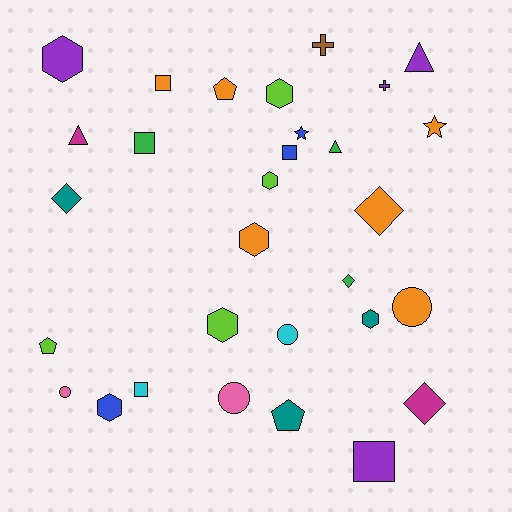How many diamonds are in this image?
There are 4 diamonds.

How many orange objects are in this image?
There are 6 orange objects.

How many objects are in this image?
There are 30 objects.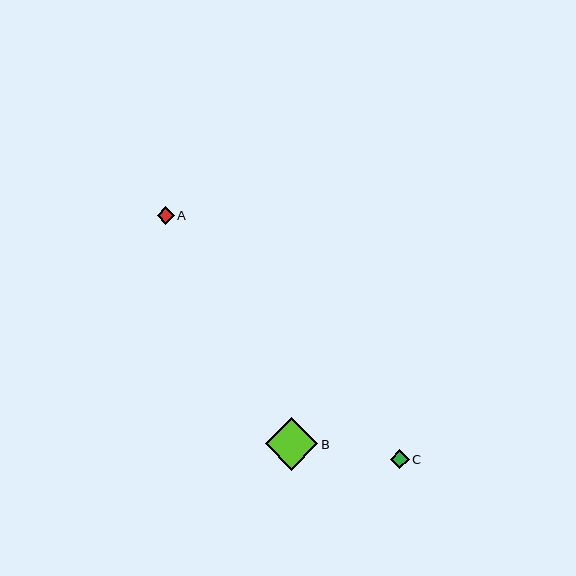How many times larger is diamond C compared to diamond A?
Diamond C is approximately 1.1 times the size of diamond A.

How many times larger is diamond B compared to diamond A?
Diamond B is approximately 3.0 times the size of diamond A.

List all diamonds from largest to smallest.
From largest to smallest: B, C, A.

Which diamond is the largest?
Diamond B is the largest with a size of approximately 52 pixels.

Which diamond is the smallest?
Diamond A is the smallest with a size of approximately 17 pixels.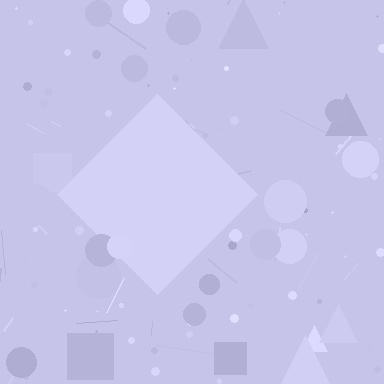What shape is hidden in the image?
A diamond is hidden in the image.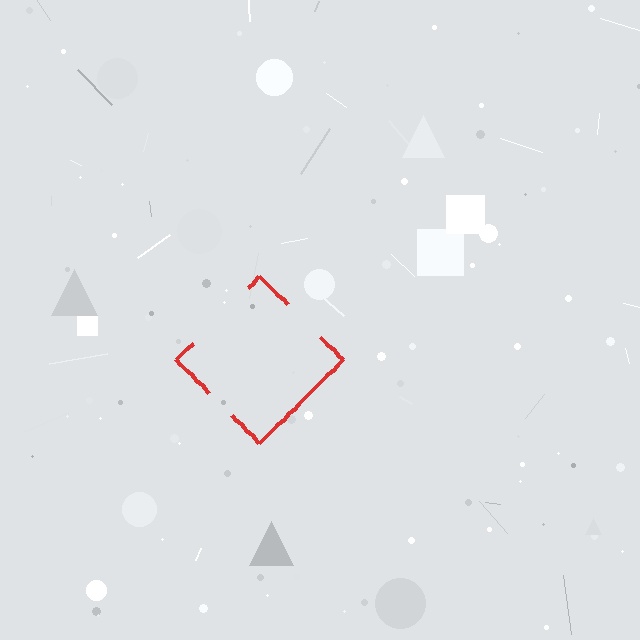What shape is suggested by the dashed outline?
The dashed outline suggests a diamond.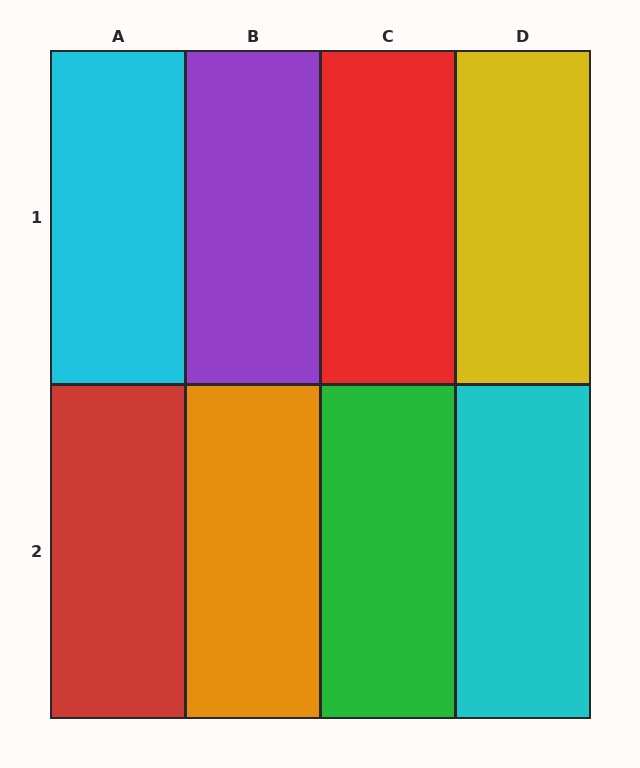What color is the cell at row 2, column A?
Red.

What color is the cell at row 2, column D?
Cyan.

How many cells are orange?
1 cell is orange.